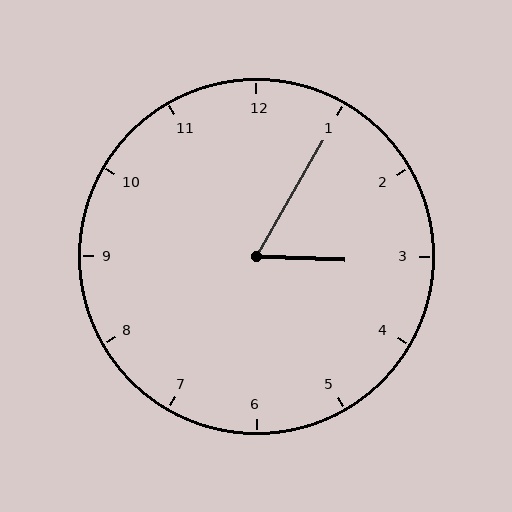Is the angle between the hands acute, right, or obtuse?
It is acute.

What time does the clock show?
3:05.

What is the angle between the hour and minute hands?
Approximately 62 degrees.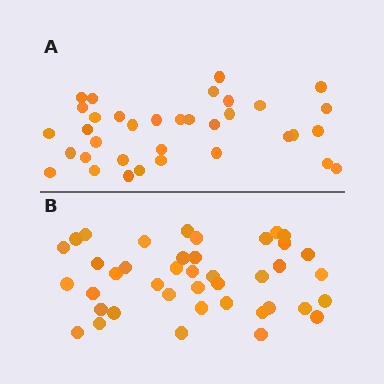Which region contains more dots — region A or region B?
Region B (the bottom region) has more dots.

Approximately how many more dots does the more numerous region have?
Region B has about 6 more dots than region A.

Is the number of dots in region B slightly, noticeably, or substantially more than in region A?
Region B has only slightly more — the two regions are fairly close. The ratio is roughly 1.2 to 1.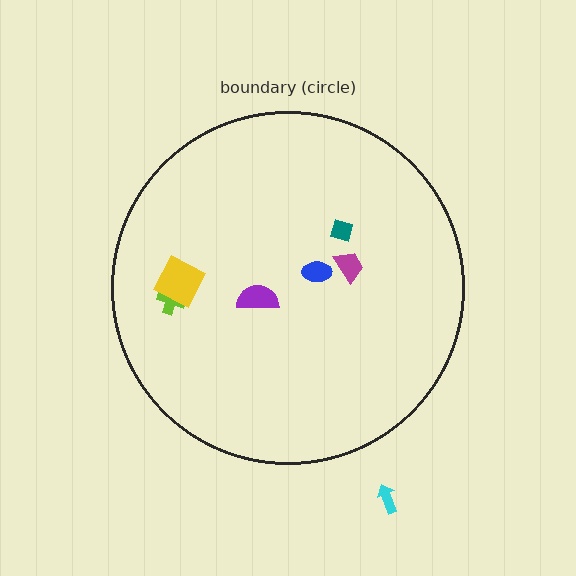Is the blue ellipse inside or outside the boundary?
Inside.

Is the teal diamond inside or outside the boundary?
Inside.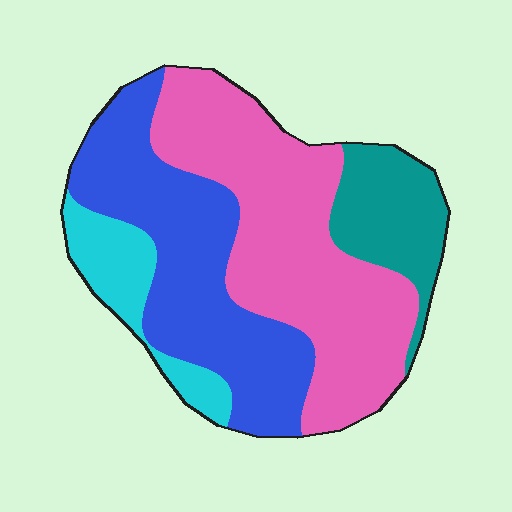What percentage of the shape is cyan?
Cyan covers around 10% of the shape.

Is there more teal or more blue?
Blue.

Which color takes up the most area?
Pink, at roughly 40%.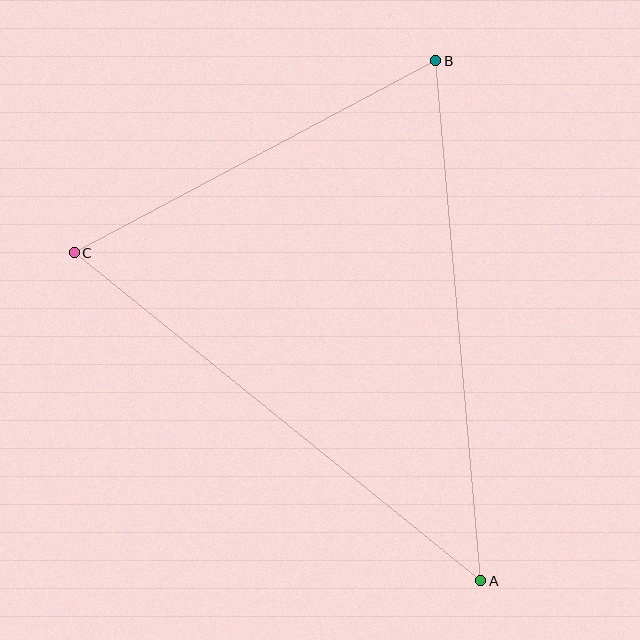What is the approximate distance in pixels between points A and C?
The distance between A and C is approximately 522 pixels.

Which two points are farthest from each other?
Points A and B are farthest from each other.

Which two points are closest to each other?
Points B and C are closest to each other.